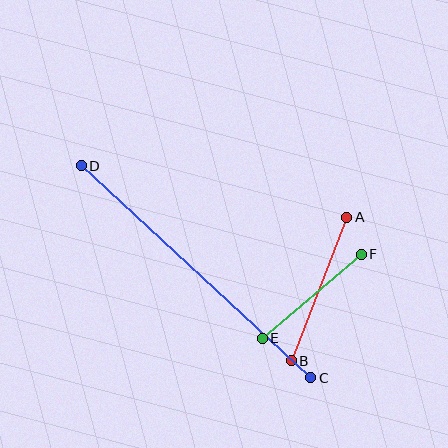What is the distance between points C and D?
The distance is approximately 312 pixels.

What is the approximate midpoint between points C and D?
The midpoint is at approximately (196, 272) pixels.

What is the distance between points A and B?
The distance is approximately 154 pixels.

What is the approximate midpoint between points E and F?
The midpoint is at approximately (312, 296) pixels.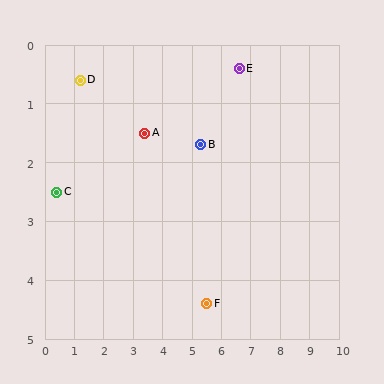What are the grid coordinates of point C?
Point C is at approximately (0.4, 2.5).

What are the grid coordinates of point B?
Point B is at approximately (5.3, 1.7).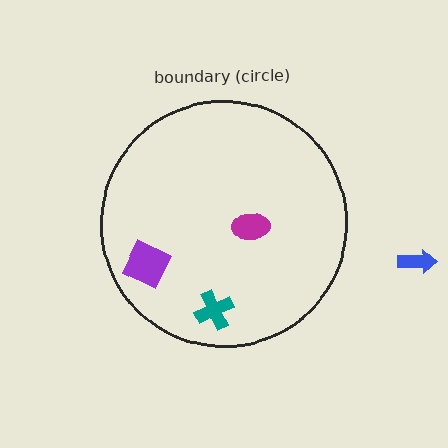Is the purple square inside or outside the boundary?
Inside.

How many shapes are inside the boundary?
3 inside, 1 outside.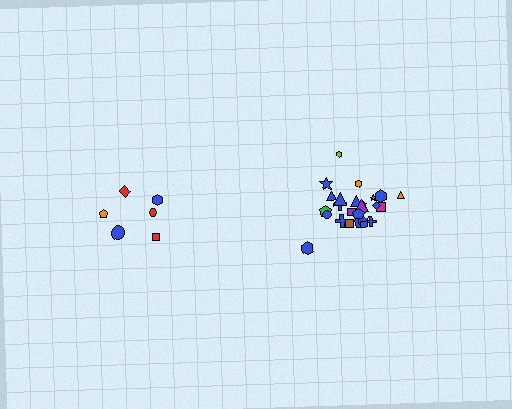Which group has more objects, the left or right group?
The right group.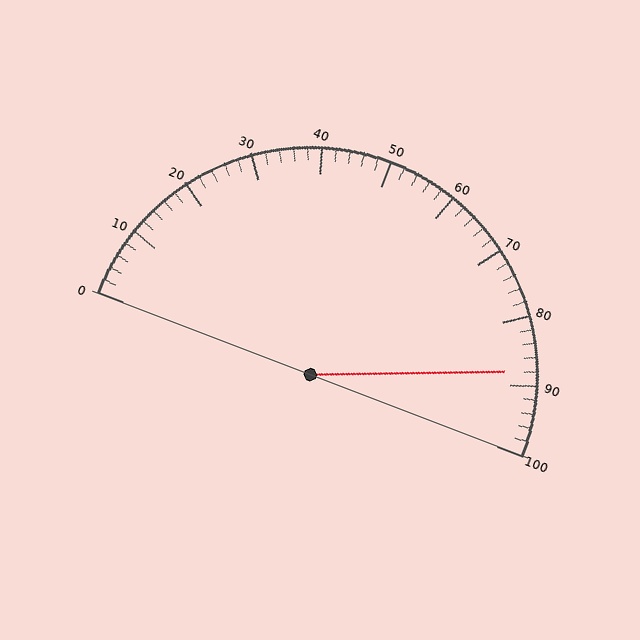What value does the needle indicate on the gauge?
The needle indicates approximately 88.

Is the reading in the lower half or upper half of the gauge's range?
The reading is in the upper half of the range (0 to 100).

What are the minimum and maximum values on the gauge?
The gauge ranges from 0 to 100.